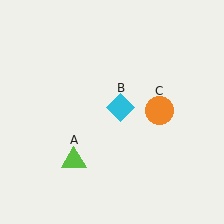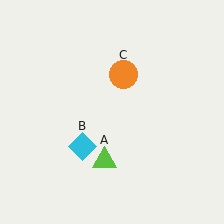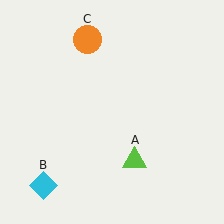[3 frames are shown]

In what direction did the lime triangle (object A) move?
The lime triangle (object A) moved right.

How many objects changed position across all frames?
3 objects changed position: lime triangle (object A), cyan diamond (object B), orange circle (object C).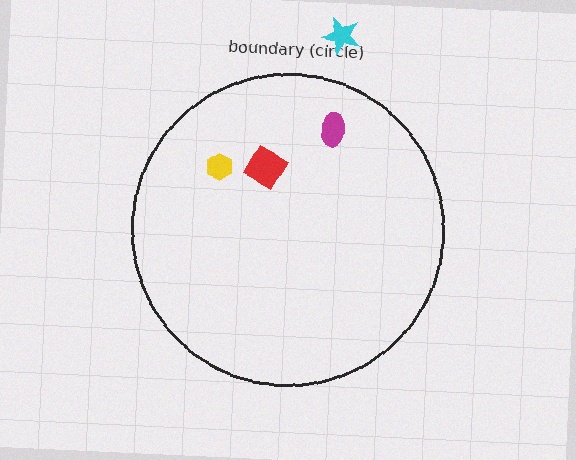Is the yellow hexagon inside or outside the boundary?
Inside.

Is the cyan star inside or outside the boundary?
Outside.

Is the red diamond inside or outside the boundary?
Inside.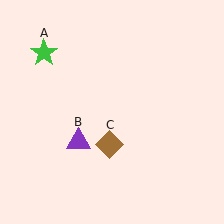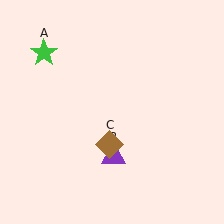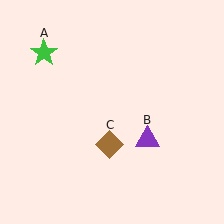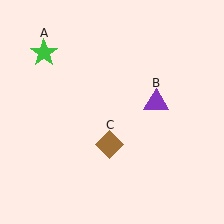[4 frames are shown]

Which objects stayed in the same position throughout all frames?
Green star (object A) and brown diamond (object C) remained stationary.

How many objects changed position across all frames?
1 object changed position: purple triangle (object B).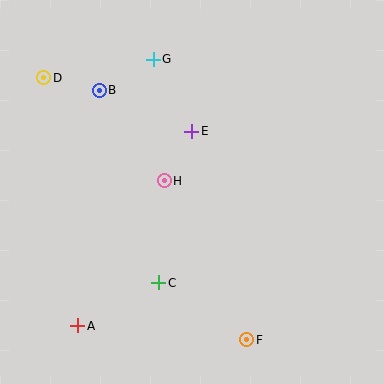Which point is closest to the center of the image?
Point H at (164, 181) is closest to the center.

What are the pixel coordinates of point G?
Point G is at (153, 59).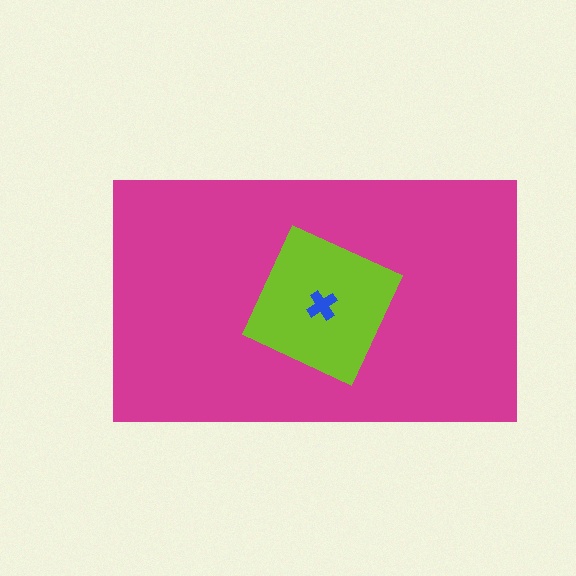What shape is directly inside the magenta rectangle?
The lime square.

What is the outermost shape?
The magenta rectangle.